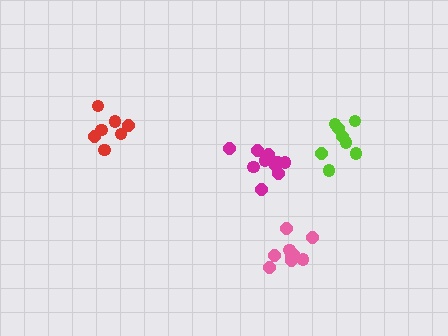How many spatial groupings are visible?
There are 4 spatial groupings.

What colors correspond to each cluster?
The clusters are colored: lime, red, pink, magenta.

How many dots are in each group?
Group 1: 8 dots, Group 2: 7 dots, Group 3: 9 dots, Group 4: 10 dots (34 total).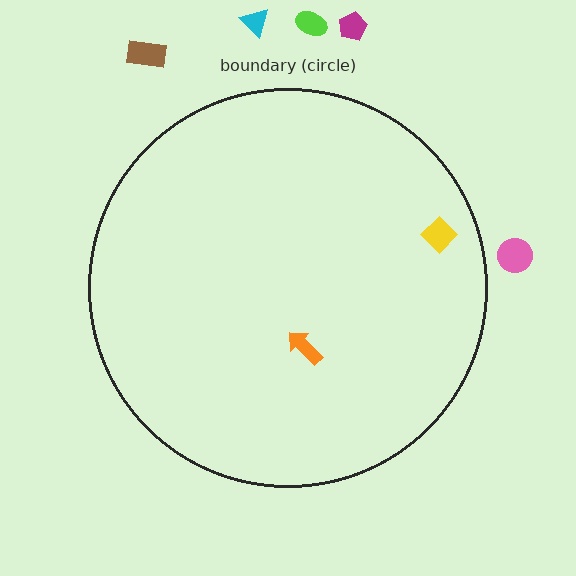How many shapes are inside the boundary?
2 inside, 5 outside.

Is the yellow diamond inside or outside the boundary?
Inside.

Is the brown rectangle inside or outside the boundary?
Outside.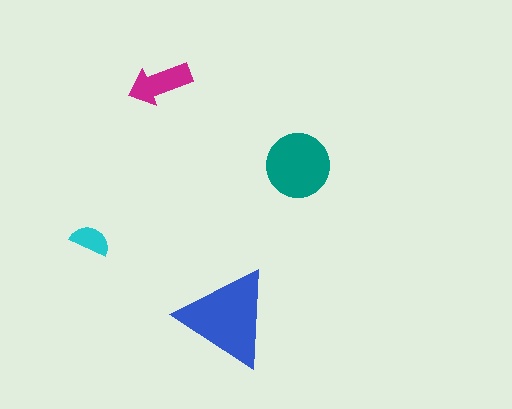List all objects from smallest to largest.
The cyan semicircle, the magenta arrow, the teal circle, the blue triangle.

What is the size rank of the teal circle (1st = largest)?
2nd.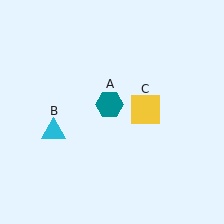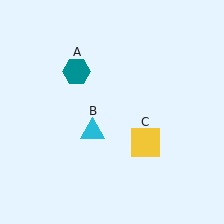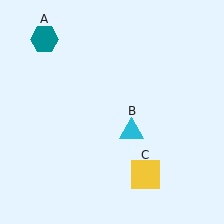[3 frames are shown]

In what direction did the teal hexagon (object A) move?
The teal hexagon (object A) moved up and to the left.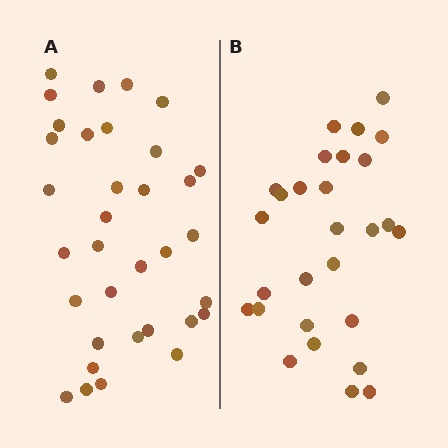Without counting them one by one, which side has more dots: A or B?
Region A (the left region) has more dots.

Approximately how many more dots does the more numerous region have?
Region A has about 6 more dots than region B.